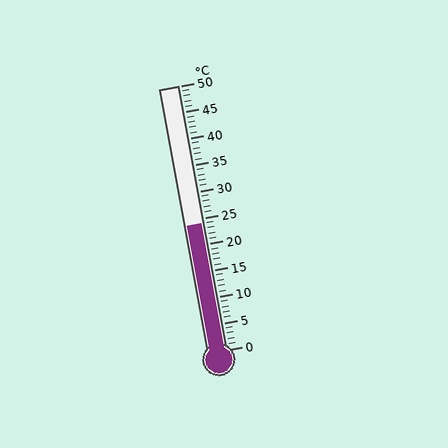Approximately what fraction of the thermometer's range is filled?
The thermometer is filled to approximately 50% of its range.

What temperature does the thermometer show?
The thermometer shows approximately 24°C.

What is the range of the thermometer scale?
The thermometer scale ranges from 0°C to 50°C.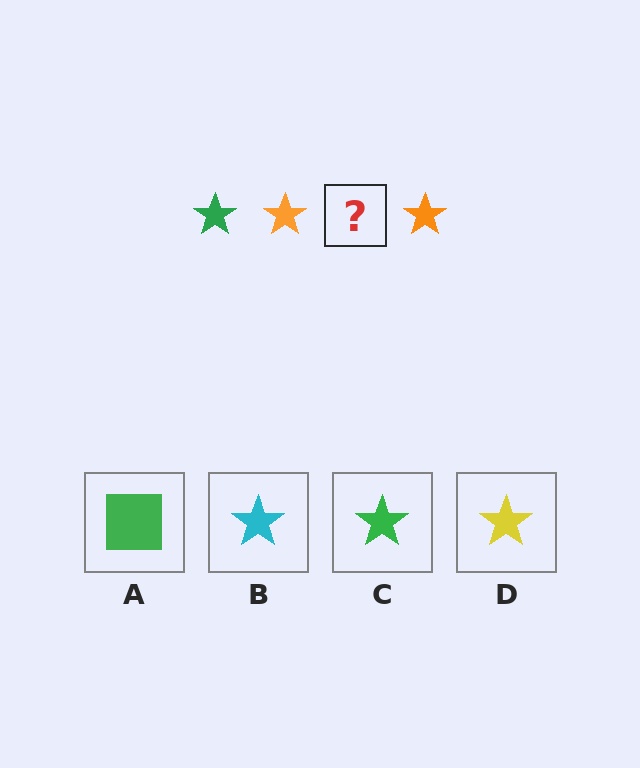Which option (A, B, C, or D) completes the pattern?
C.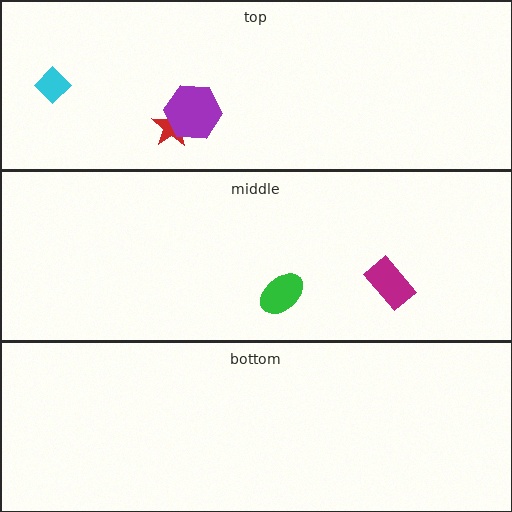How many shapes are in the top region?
3.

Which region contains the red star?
The top region.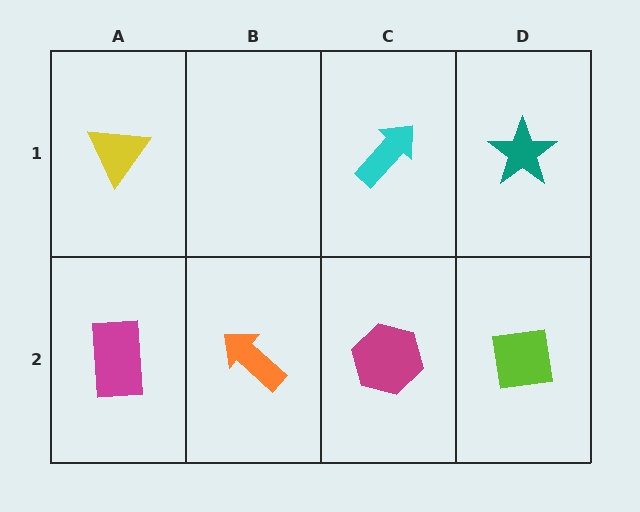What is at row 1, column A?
A yellow triangle.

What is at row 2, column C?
A magenta hexagon.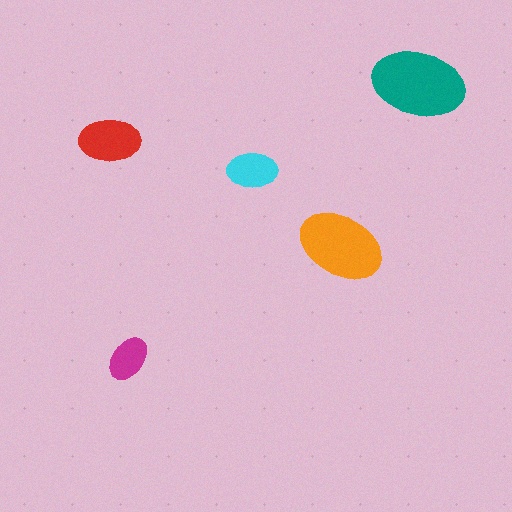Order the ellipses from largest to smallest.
the teal one, the orange one, the red one, the cyan one, the magenta one.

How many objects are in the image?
There are 5 objects in the image.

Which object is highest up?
The teal ellipse is topmost.